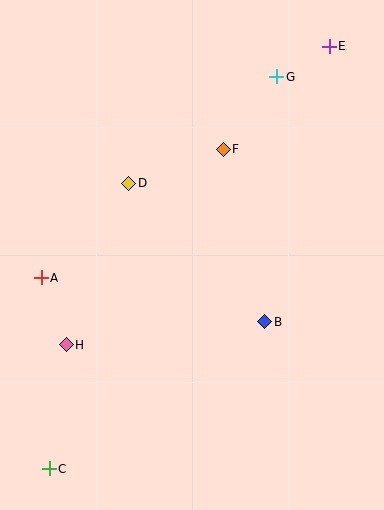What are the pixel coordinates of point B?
Point B is at (265, 322).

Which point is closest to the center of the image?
Point D at (129, 183) is closest to the center.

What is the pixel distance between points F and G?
The distance between F and G is 90 pixels.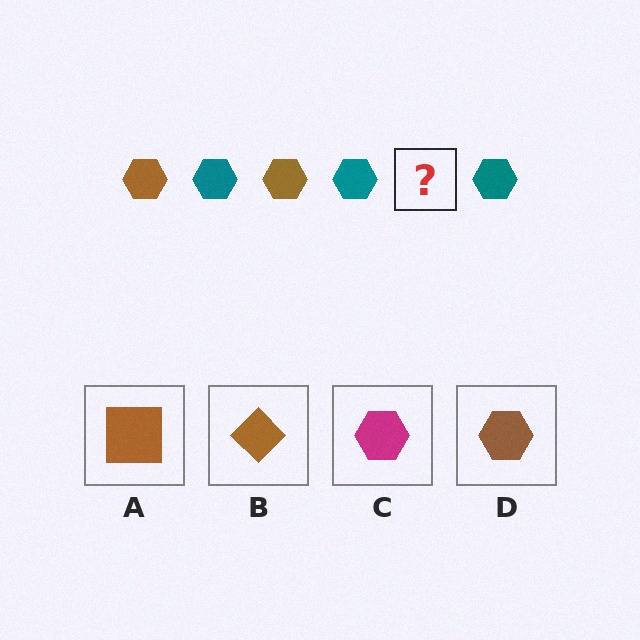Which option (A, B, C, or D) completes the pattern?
D.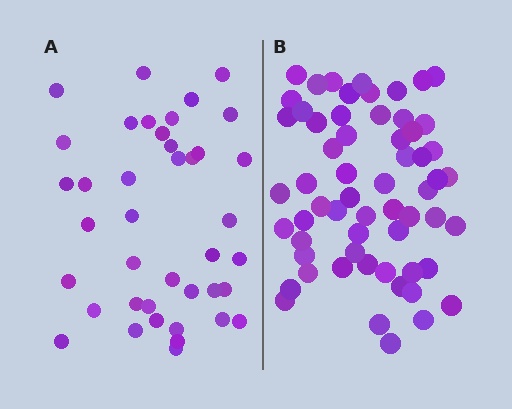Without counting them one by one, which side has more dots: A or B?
Region B (the right region) has more dots.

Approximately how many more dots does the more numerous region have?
Region B has approximately 20 more dots than region A.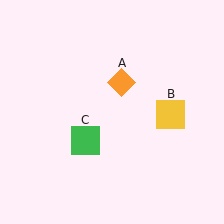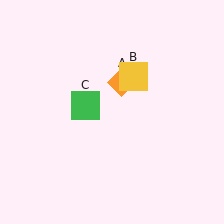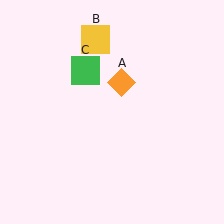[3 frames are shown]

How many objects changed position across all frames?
2 objects changed position: yellow square (object B), green square (object C).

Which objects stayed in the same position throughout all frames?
Orange diamond (object A) remained stationary.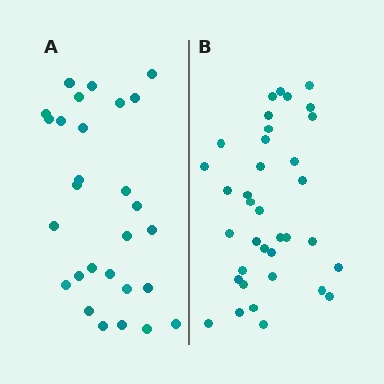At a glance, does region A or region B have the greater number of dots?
Region B (the right region) has more dots.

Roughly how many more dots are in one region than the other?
Region B has roughly 8 or so more dots than region A.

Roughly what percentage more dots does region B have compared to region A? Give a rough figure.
About 30% more.